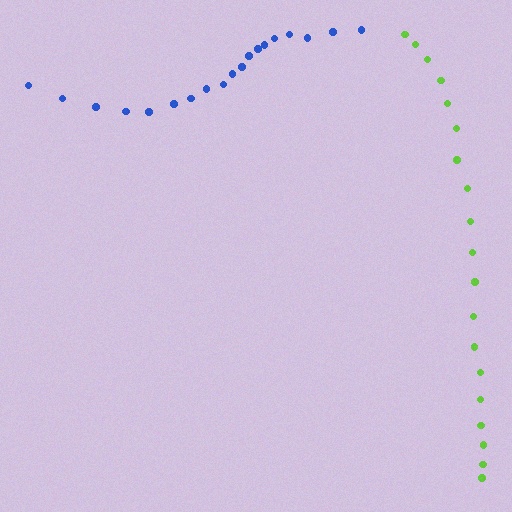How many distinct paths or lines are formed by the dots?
There are 2 distinct paths.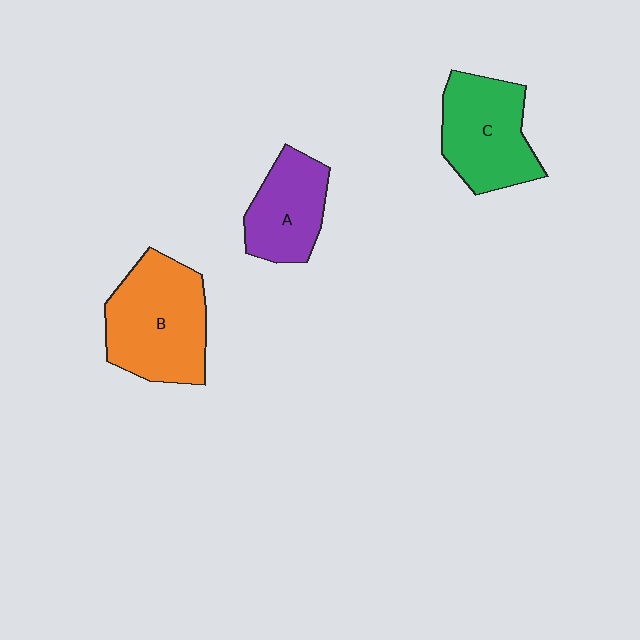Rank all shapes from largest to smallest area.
From largest to smallest: B (orange), C (green), A (purple).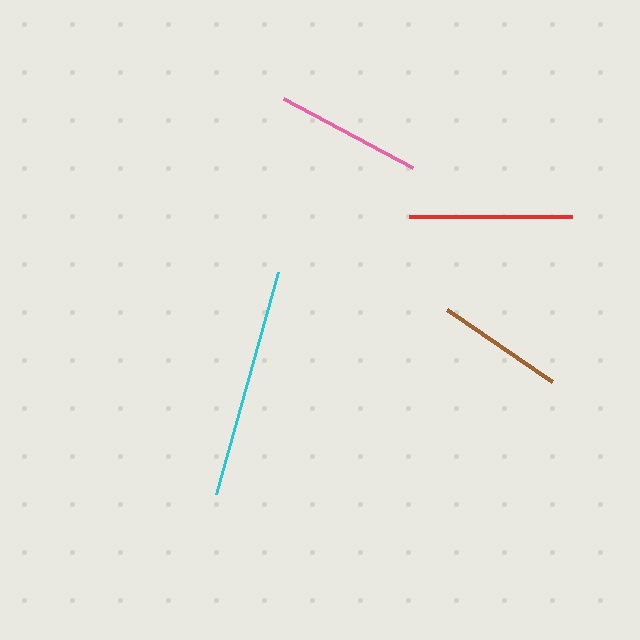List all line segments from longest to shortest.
From longest to shortest: cyan, red, pink, brown.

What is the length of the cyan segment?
The cyan segment is approximately 231 pixels long.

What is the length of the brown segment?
The brown segment is approximately 128 pixels long.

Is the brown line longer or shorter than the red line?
The red line is longer than the brown line.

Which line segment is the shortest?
The brown line is the shortest at approximately 128 pixels.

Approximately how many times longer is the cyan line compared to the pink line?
The cyan line is approximately 1.6 times the length of the pink line.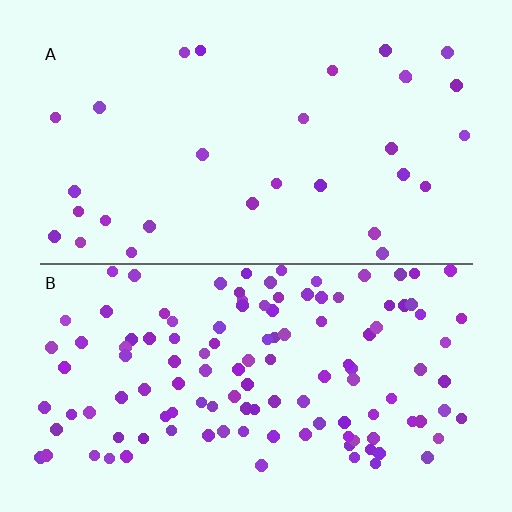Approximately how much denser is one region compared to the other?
Approximately 4.2× — region B over region A.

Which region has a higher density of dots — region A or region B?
B (the bottom).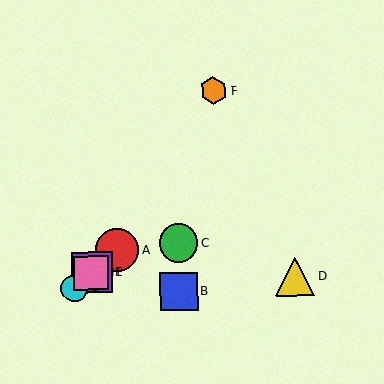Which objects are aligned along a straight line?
Objects A, E, G, H are aligned along a straight line.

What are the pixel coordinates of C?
Object C is at (179, 243).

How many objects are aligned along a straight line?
4 objects (A, E, G, H) are aligned along a straight line.